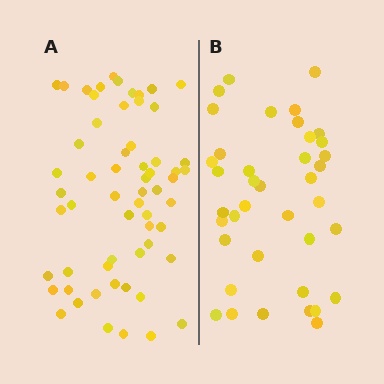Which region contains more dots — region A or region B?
Region A (the left region) has more dots.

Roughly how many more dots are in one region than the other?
Region A has approximately 20 more dots than region B.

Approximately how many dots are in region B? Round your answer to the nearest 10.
About 40 dots. (The exact count is 39, which rounds to 40.)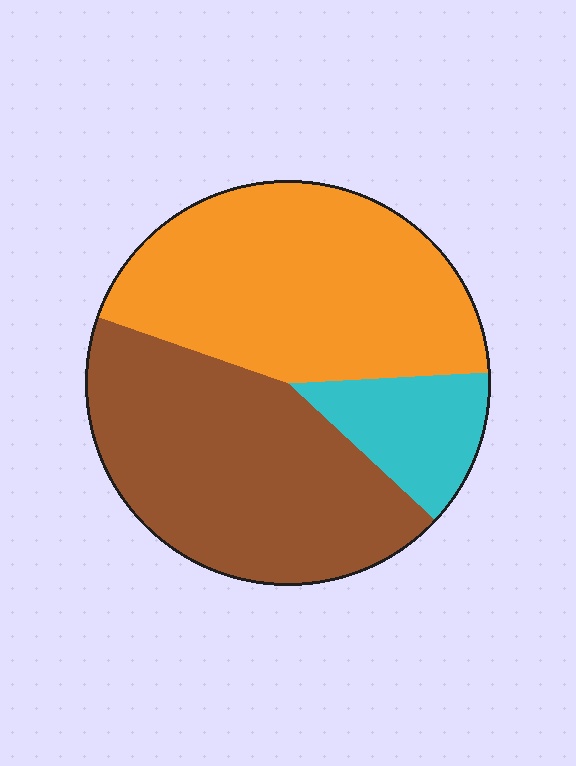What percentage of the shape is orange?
Orange covers 44% of the shape.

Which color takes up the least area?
Cyan, at roughly 15%.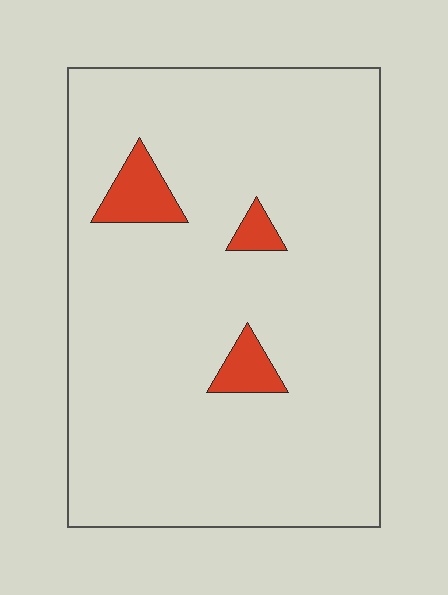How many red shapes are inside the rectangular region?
3.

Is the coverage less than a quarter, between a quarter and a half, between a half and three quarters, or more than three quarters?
Less than a quarter.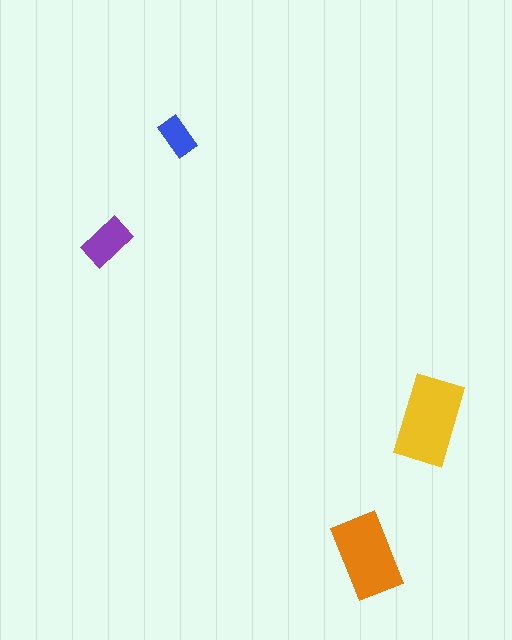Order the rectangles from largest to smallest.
the yellow one, the orange one, the purple one, the blue one.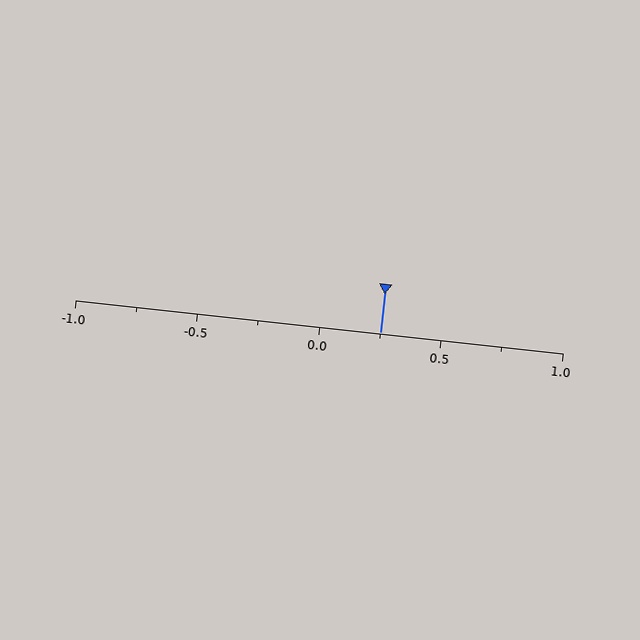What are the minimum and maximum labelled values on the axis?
The axis runs from -1.0 to 1.0.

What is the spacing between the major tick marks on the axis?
The major ticks are spaced 0.5 apart.